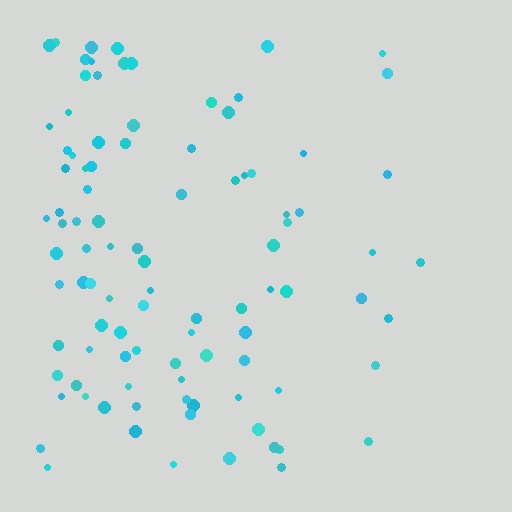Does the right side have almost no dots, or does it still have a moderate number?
Still a moderate number, just noticeably fewer than the left.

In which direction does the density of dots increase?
From right to left, with the left side densest.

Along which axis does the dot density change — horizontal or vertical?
Horizontal.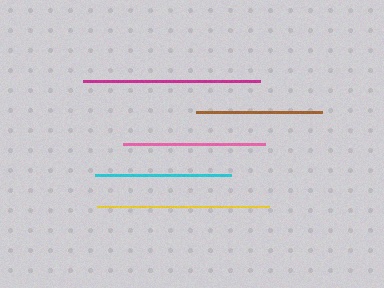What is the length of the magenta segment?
The magenta segment is approximately 177 pixels long.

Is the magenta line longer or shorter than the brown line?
The magenta line is longer than the brown line.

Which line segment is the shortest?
The brown line is the shortest at approximately 126 pixels.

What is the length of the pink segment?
The pink segment is approximately 142 pixels long.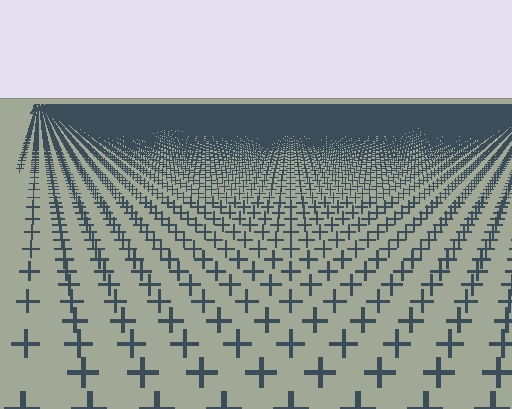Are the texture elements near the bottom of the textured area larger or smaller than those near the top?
Larger. Near the bottom, elements are closer to the viewer and appear at a bigger on-screen size.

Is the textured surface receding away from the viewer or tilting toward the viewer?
The surface is receding away from the viewer. Texture elements get smaller and denser toward the top.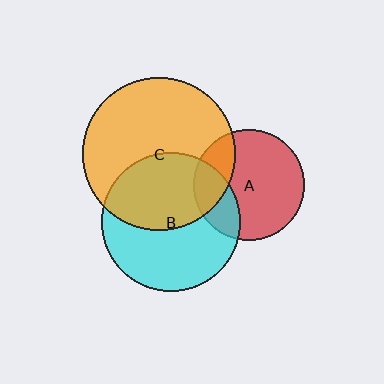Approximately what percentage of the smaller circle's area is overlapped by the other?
Approximately 45%.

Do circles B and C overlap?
Yes.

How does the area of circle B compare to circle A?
Approximately 1.6 times.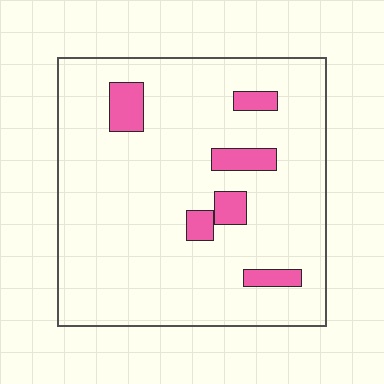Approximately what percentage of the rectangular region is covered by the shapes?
Approximately 10%.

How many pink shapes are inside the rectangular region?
6.